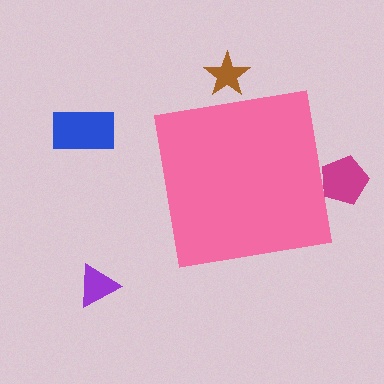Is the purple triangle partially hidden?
No, the purple triangle is fully visible.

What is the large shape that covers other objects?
A pink square.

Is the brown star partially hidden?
Yes, the brown star is partially hidden behind the pink square.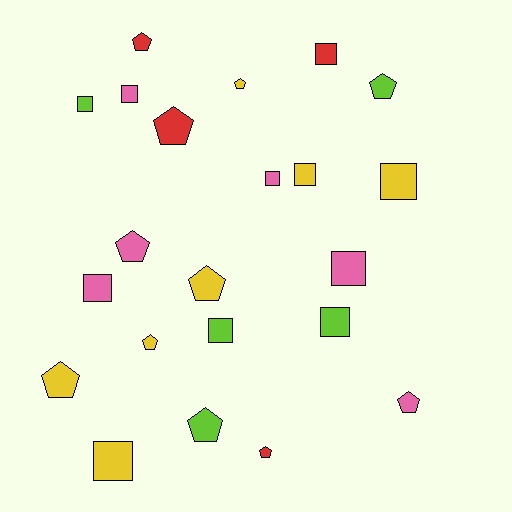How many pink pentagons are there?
There are 2 pink pentagons.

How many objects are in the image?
There are 22 objects.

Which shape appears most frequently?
Pentagon, with 11 objects.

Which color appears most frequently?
Yellow, with 7 objects.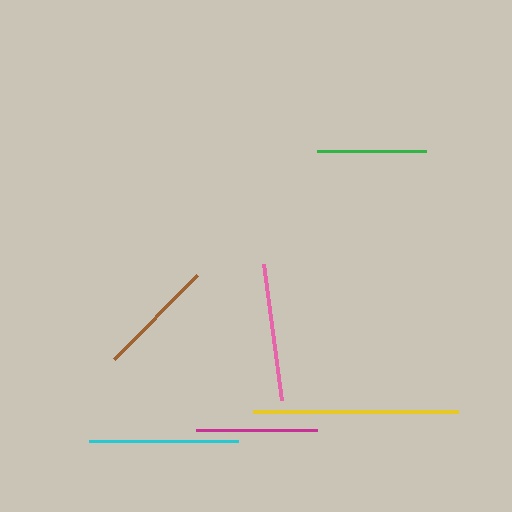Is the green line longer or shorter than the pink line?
The pink line is longer than the green line.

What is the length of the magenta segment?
The magenta segment is approximately 121 pixels long.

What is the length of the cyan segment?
The cyan segment is approximately 149 pixels long.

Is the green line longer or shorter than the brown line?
The brown line is longer than the green line.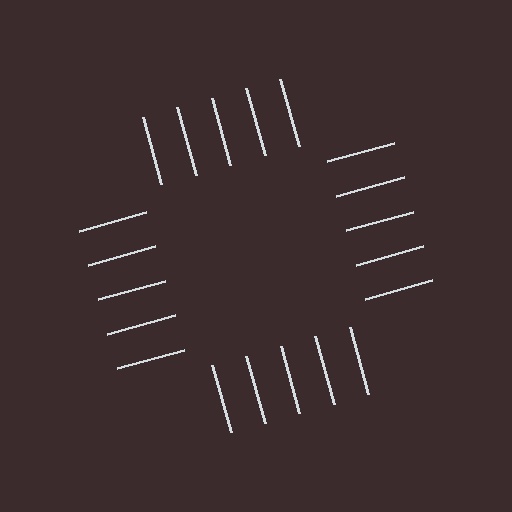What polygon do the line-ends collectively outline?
An illusory square — the line segments terminate on its edges but no continuous stroke is drawn.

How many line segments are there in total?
20 — 5 along each of the 4 edges.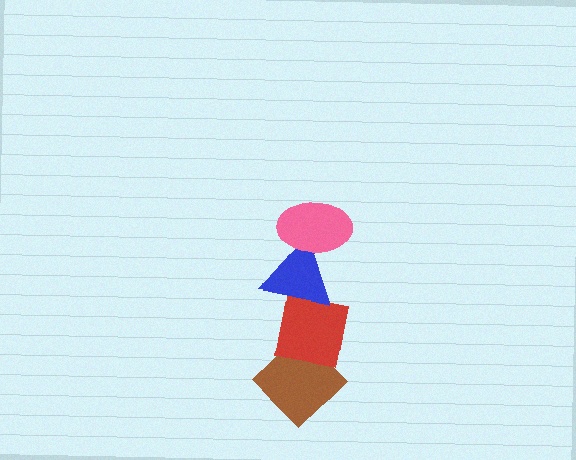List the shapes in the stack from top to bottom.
From top to bottom: the pink ellipse, the blue triangle, the red square, the brown diamond.